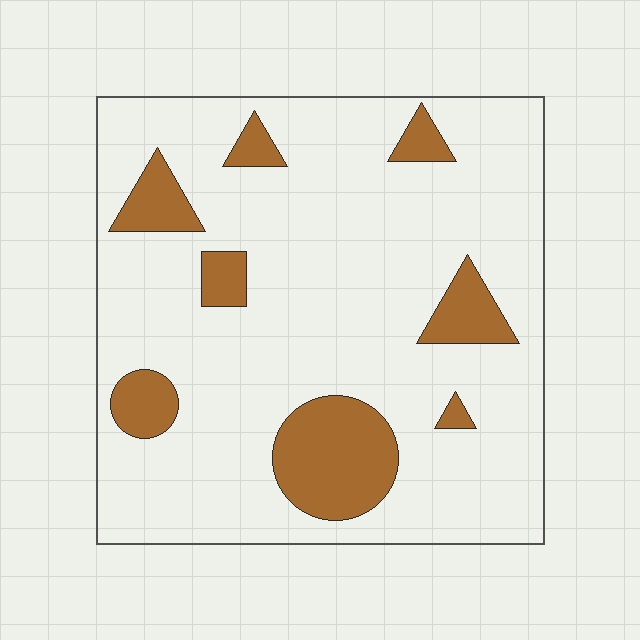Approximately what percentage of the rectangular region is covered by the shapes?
Approximately 15%.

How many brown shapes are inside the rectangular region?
8.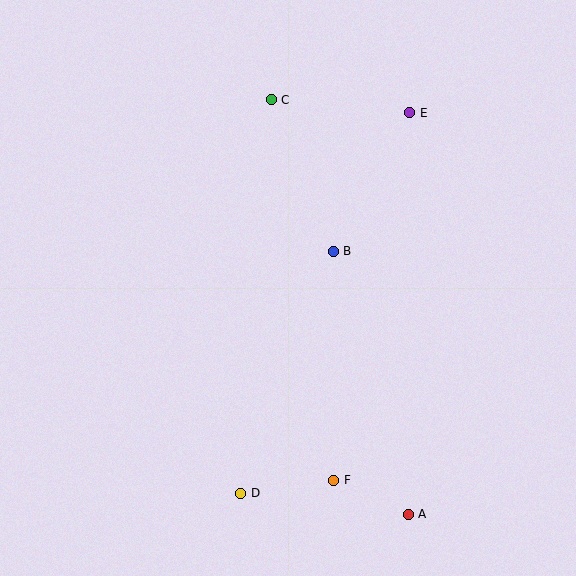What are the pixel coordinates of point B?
Point B is at (333, 251).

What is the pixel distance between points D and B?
The distance between D and B is 259 pixels.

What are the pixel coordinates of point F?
Point F is at (334, 480).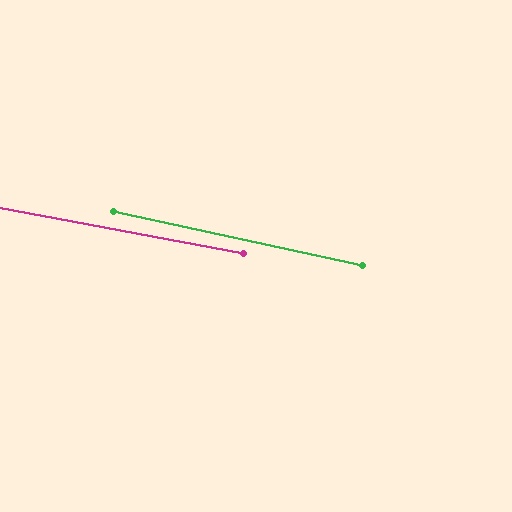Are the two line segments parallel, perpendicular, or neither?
Parallel — their directions differ by only 1.8°.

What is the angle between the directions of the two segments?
Approximately 2 degrees.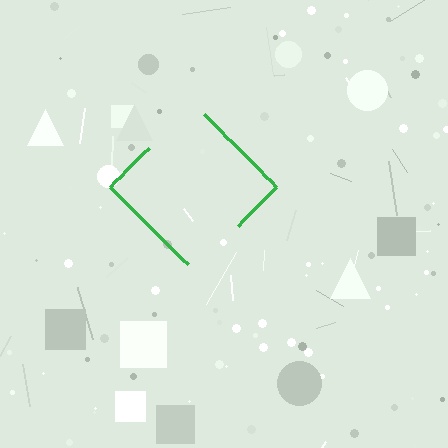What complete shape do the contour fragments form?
The contour fragments form a diamond.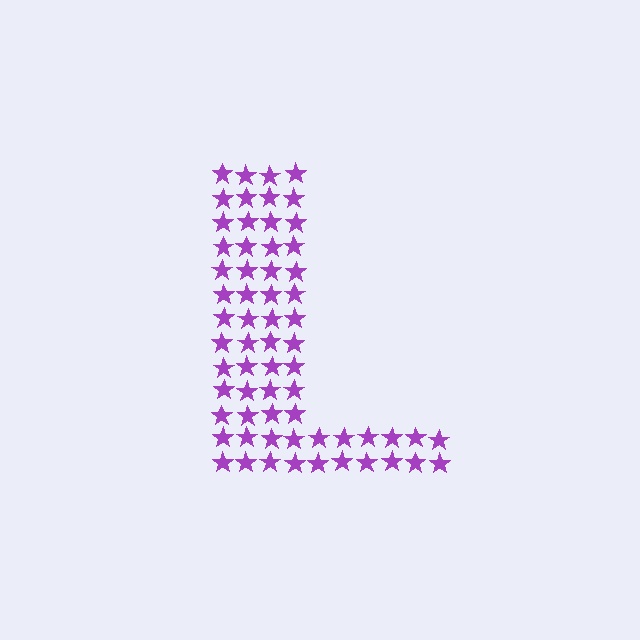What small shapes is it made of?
It is made of small stars.